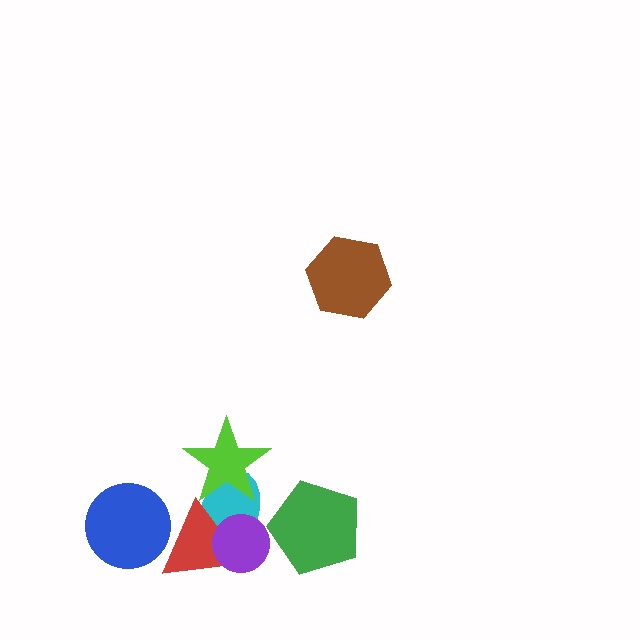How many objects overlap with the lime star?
1 object overlaps with the lime star.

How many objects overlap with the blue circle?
1 object overlaps with the blue circle.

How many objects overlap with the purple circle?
2 objects overlap with the purple circle.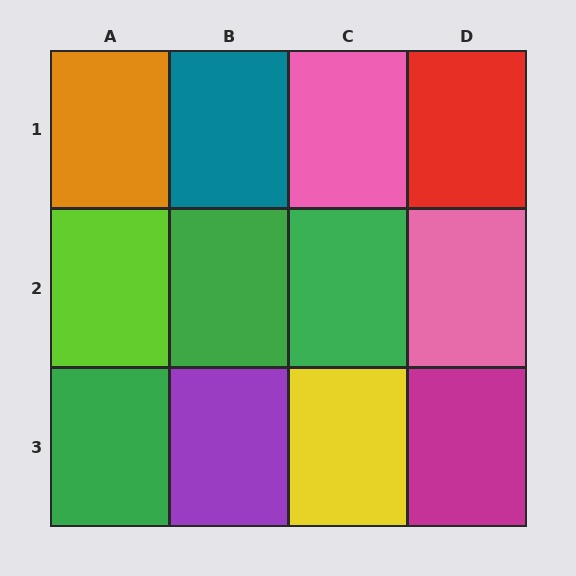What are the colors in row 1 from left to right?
Orange, teal, pink, red.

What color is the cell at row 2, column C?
Green.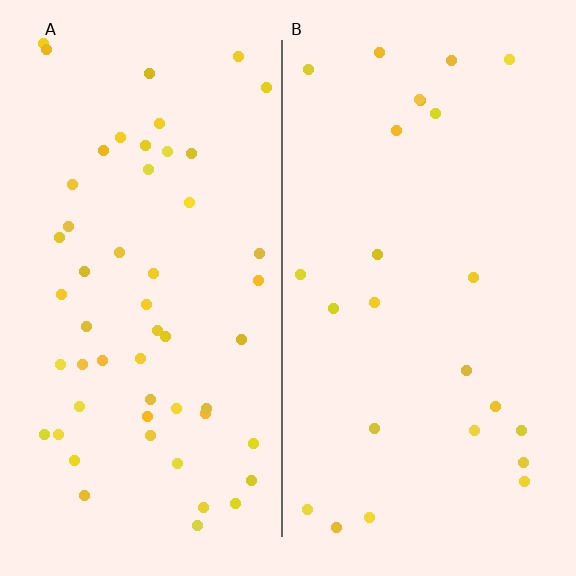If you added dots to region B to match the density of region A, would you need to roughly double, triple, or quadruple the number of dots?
Approximately double.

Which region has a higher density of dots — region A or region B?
A (the left).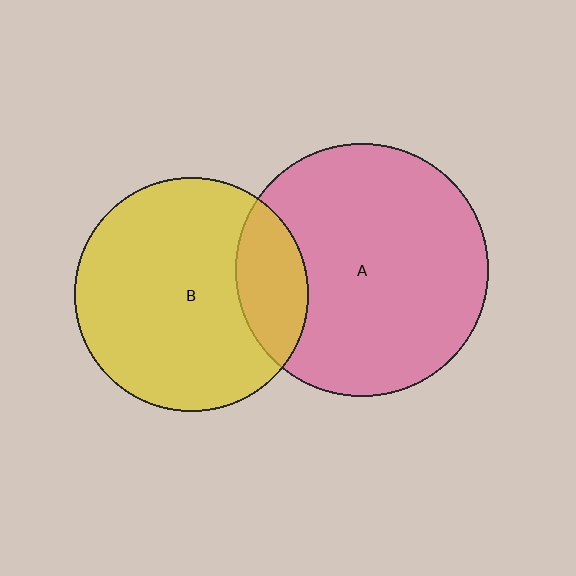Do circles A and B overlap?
Yes.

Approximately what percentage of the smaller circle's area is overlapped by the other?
Approximately 20%.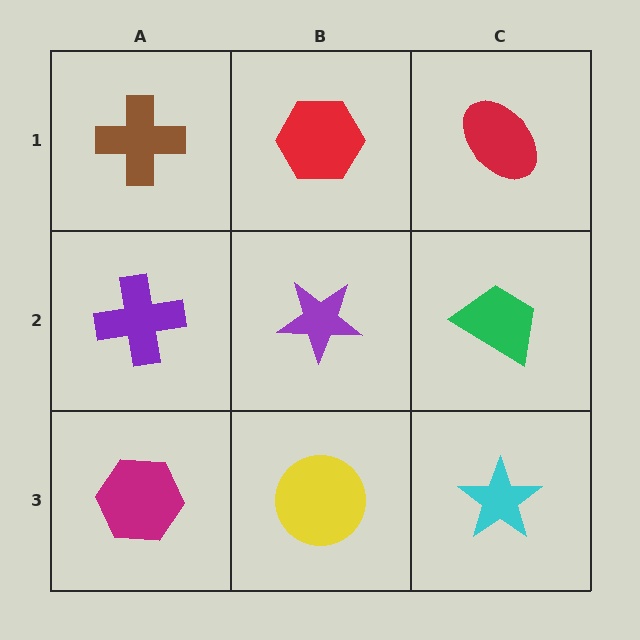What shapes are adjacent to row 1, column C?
A green trapezoid (row 2, column C), a red hexagon (row 1, column B).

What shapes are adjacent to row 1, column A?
A purple cross (row 2, column A), a red hexagon (row 1, column B).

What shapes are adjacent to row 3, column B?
A purple star (row 2, column B), a magenta hexagon (row 3, column A), a cyan star (row 3, column C).